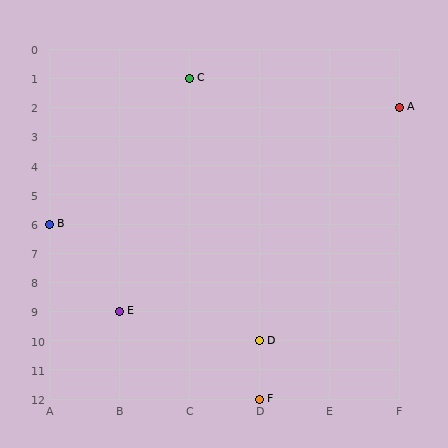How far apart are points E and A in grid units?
Points E and A are 4 columns and 7 rows apart (about 8.1 grid units diagonally).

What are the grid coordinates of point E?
Point E is at grid coordinates (B, 9).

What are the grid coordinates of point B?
Point B is at grid coordinates (A, 6).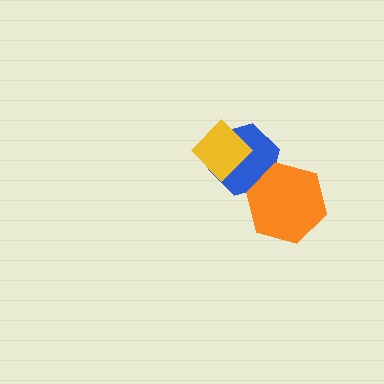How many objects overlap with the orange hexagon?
1 object overlaps with the orange hexagon.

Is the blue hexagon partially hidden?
Yes, it is partially covered by another shape.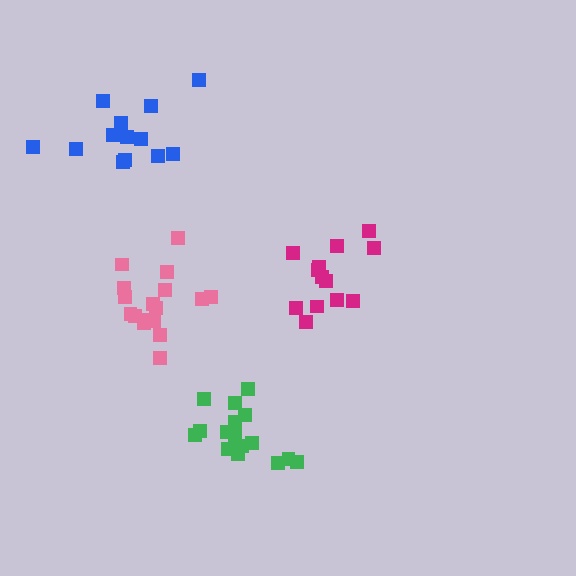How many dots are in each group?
Group 1: 17 dots, Group 2: 13 dots, Group 3: 13 dots, Group 4: 16 dots (59 total).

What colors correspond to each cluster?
The clusters are colored: pink, blue, magenta, green.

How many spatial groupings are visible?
There are 4 spatial groupings.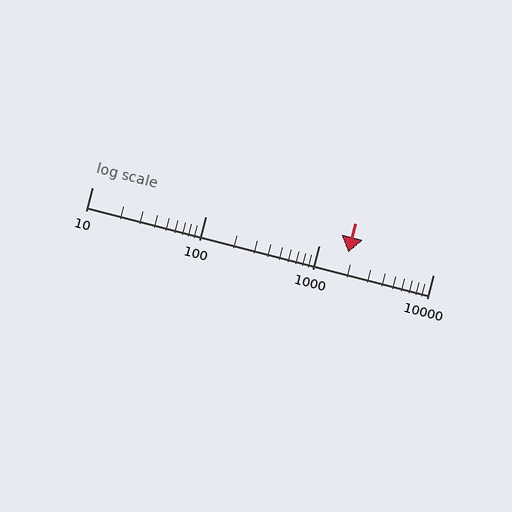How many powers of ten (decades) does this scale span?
The scale spans 3 decades, from 10 to 10000.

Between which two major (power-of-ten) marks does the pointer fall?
The pointer is between 1000 and 10000.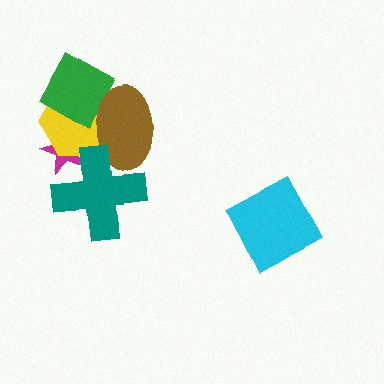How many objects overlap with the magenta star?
2 objects overlap with the magenta star.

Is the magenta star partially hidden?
Yes, it is partially covered by another shape.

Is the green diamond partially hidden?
Yes, it is partially covered by another shape.